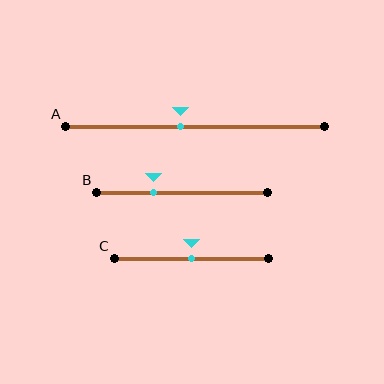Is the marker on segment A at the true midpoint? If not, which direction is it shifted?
No, the marker on segment A is shifted to the left by about 6% of the segment length.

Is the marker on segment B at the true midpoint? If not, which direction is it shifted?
No, the marker on segment B is shifted to the left by about 17% of the segment length.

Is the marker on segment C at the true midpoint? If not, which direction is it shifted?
Yes, the marker on segment C is at the true midpoint.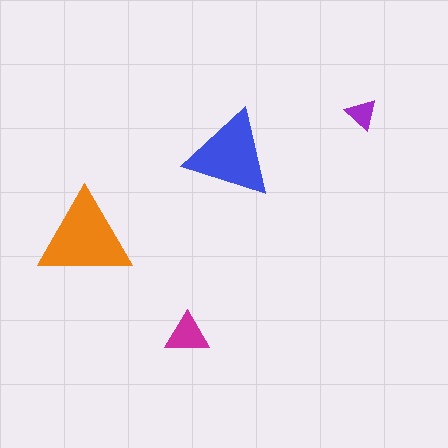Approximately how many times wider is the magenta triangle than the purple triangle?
About 1.5 times wider.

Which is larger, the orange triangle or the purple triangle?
The orange one.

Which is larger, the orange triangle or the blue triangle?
The orange one.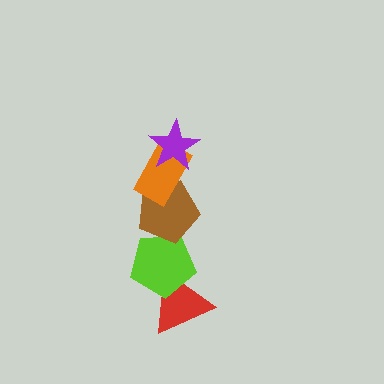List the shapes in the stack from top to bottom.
From top to bottom: the purple star, the orange rectangle, the brown pentagon, the lime pentagon, the red triangle.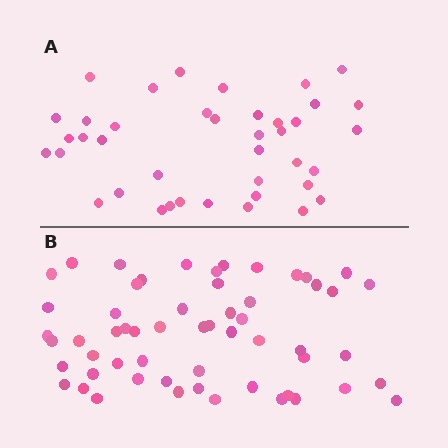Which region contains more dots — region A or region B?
Region B (the bottom region) has more dots.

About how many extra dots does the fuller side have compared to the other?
Region B has approximately 15 more dots than region A.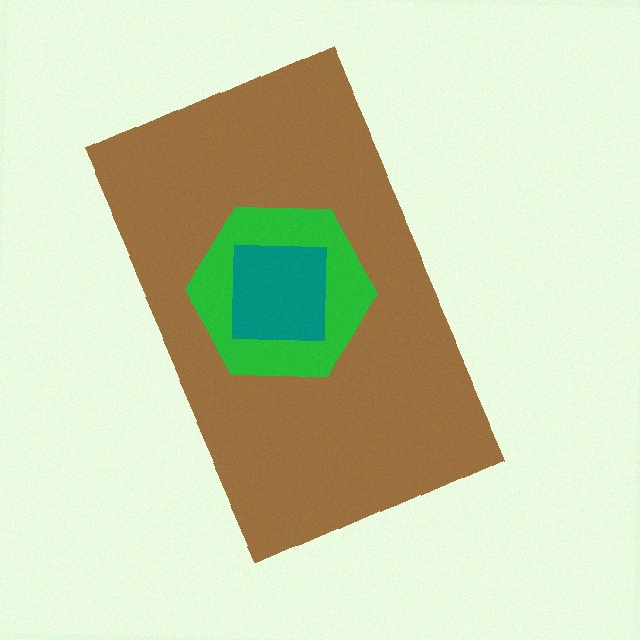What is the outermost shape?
The brown rectangle.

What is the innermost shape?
The teal square.